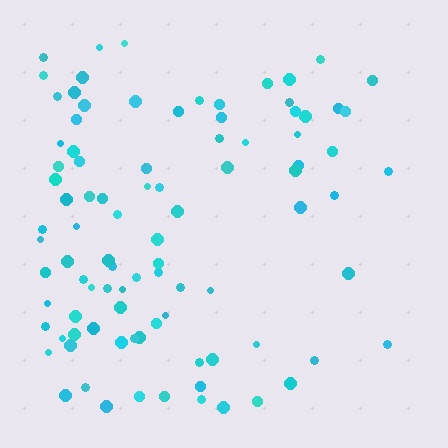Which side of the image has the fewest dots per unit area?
The right.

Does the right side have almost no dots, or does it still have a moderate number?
Still a moderate number, just noticeably fewer than the left.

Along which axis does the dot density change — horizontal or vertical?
Horizontal.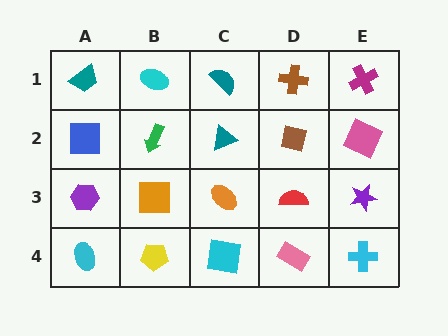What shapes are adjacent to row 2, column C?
A teal semicircle (row 1, column C), an orange ellipse (row 3, column C), a green arrow (row 2, column B), a brown square (row 2, column D).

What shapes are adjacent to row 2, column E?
A magenta cross (row 1, column E), a purple star (row 3, column E), a brown square (row 2, column D).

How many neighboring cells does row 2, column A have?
3.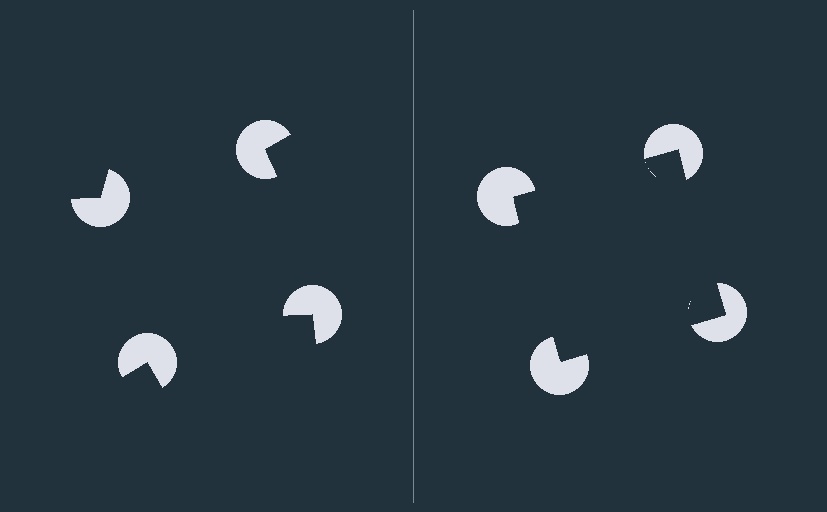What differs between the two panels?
The pac-man discs are positioned identically on both sides; only the wedge orientations differ. On the right they align to a square; on the left they are misaligned.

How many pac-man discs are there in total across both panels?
8 — 4 on each side.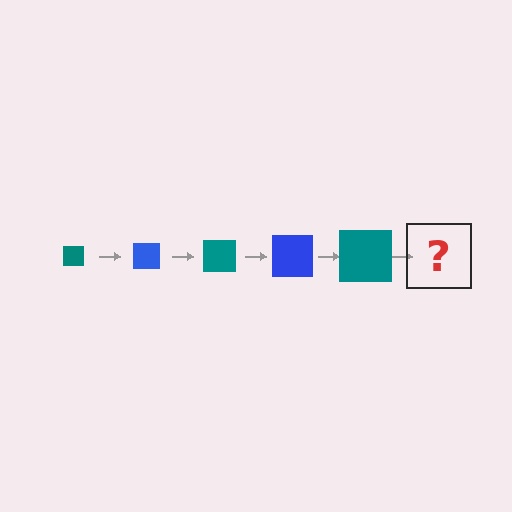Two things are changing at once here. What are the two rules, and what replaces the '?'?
The two rules are that the square grows larger each step and the color cycles through teal and blue. The '?' should be a blue square, larger than the previous one.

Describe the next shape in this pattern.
It should be a blue square, larger than the previous one.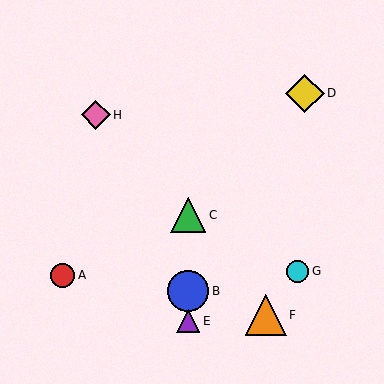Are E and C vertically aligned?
Yes, both are at x≈188.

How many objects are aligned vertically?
3 objects (B, C, E) are aligned vertically.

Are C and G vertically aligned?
No, C is at x≈188 and G is at x≈297.